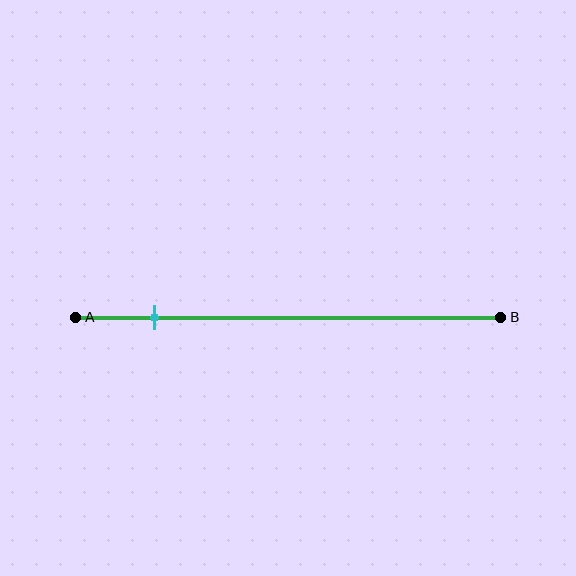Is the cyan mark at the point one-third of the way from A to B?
No, the mark is at about 20% from A, not at the 33% one-third point.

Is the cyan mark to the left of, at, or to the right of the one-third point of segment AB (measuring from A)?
The cyan mark is to the left of the one-third point of segment AB.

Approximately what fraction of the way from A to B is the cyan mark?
The cyan mark is approximately 20% of the way from A to B.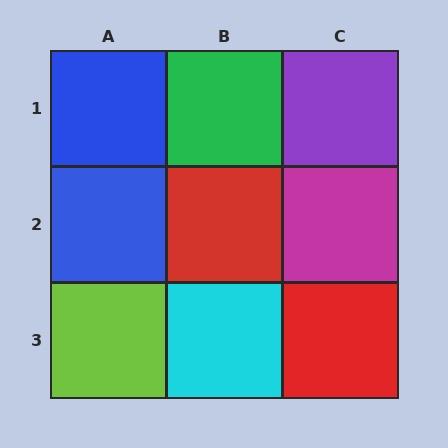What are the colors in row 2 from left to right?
Blue, red, magenta.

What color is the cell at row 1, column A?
Blue.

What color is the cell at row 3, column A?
Lime.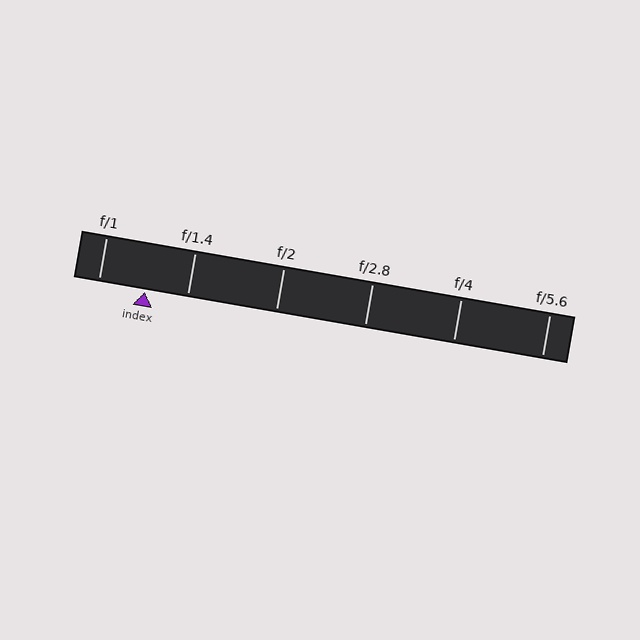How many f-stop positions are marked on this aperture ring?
There are 6 f-stop positions marked.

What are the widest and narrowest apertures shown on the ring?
The widest aperture shown is f/1 and the narrowest is f/5.6.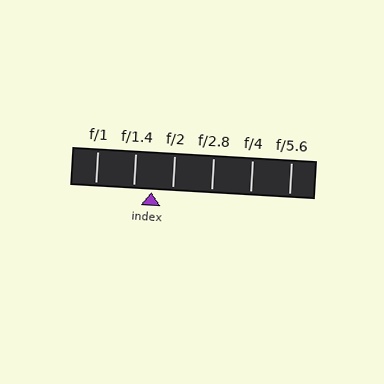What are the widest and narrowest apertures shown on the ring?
The widest aperture shown is f/1 and the narrowest is f/5.6.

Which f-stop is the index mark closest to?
The index mark is closest to f/1.4.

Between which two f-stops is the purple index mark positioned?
The index mark is between f/1.4 and f/2.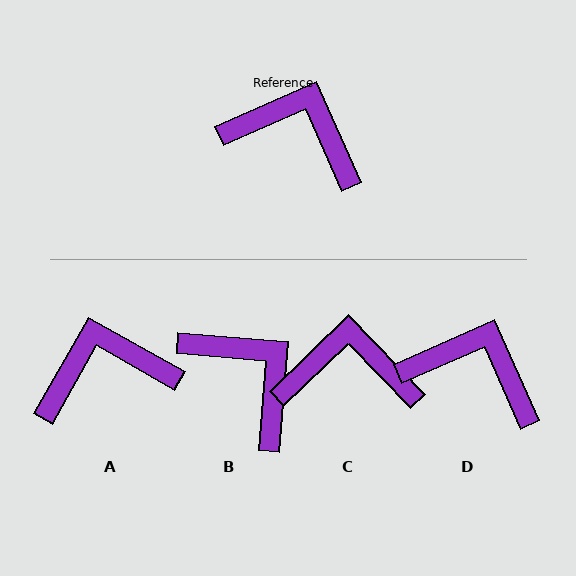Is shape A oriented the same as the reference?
No, it is off by about 37 degrees.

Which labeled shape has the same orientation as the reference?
D.